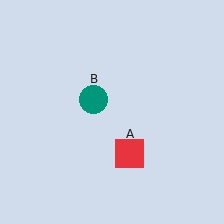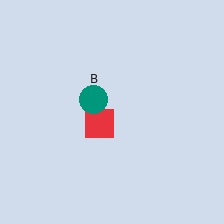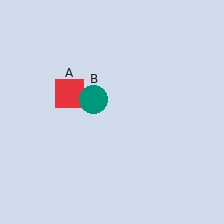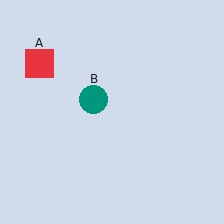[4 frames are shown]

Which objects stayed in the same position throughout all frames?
Teal circle (object B) remained stationary.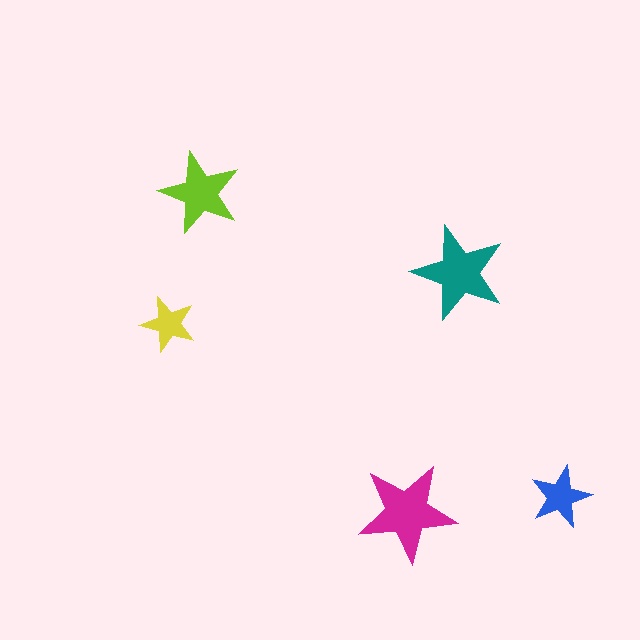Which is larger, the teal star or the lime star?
The teal one.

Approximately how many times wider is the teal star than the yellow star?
About 1.5 times wider.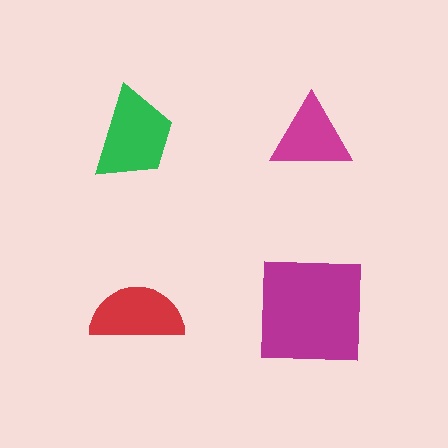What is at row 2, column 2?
A magenta square.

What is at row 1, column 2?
A magenta triangle.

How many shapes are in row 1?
2 shapes.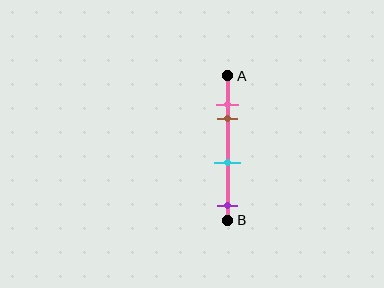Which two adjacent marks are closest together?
The pink and brown marks are the closest adjacent pair.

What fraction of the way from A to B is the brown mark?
The brown mark is approximately 30% (0.3) of the way from A to B.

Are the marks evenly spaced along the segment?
No, the marks are not evenly spaced.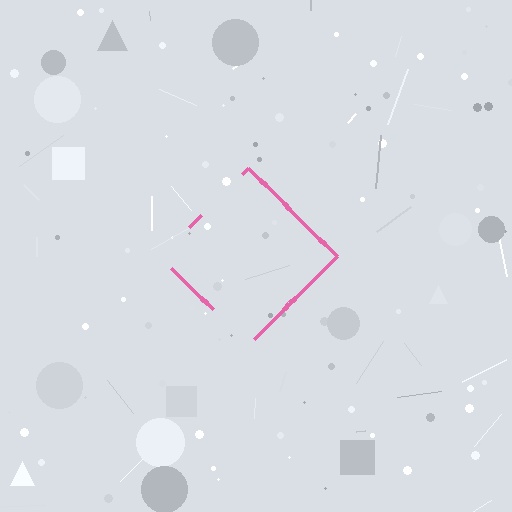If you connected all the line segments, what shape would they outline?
They would outline a diamond.